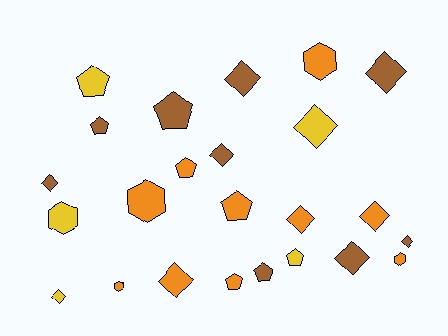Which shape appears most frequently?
Diamond, with 11 objects.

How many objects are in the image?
There are 24 objects.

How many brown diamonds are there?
There are 6 brown diamonds.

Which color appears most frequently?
Orange, with 10 objects.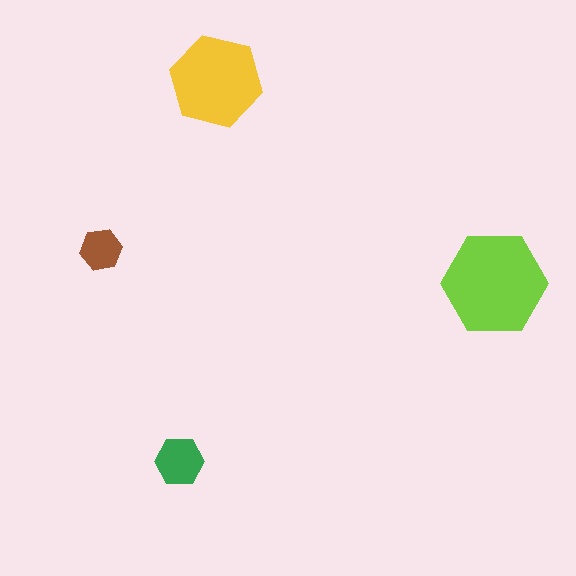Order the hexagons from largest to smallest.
the lime one, the yellow one, the green one, the brown one.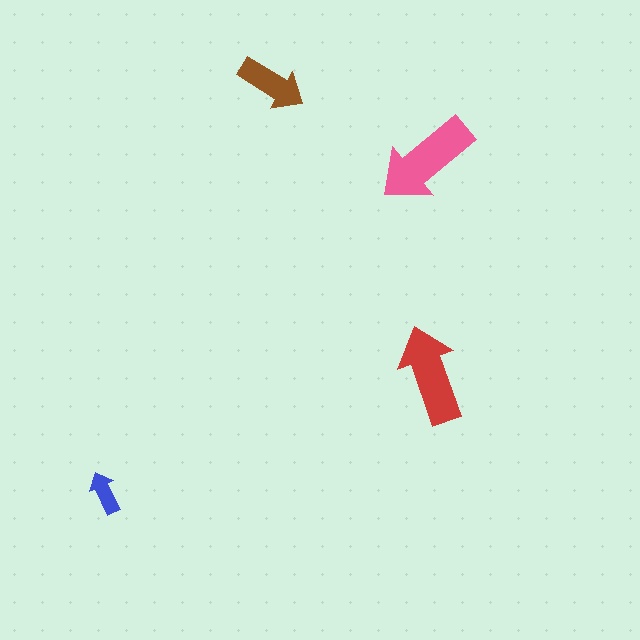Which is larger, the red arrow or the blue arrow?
The red one.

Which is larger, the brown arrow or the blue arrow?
The brown one.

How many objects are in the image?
There are 4 objects in the image.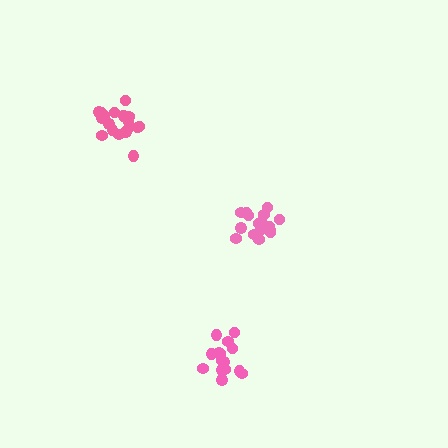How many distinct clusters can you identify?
There are 3 distinct clusters.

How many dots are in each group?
Group 1: 16 dots, Group 2: 19 dots, Group 3: 15 dots (50 total).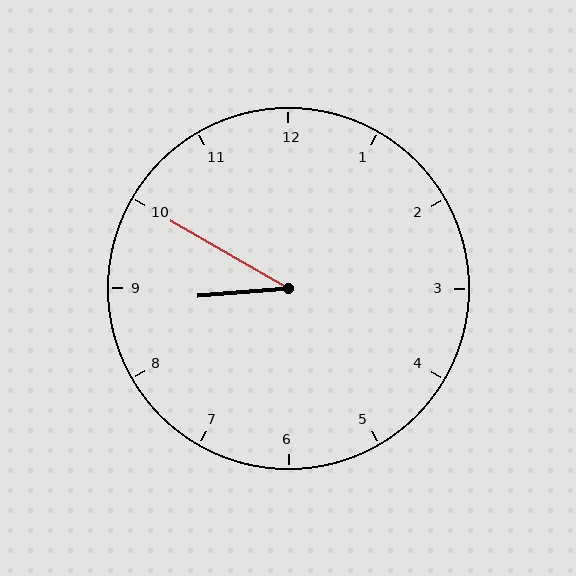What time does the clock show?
8:50.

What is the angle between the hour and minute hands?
Approximately 35 degrees.